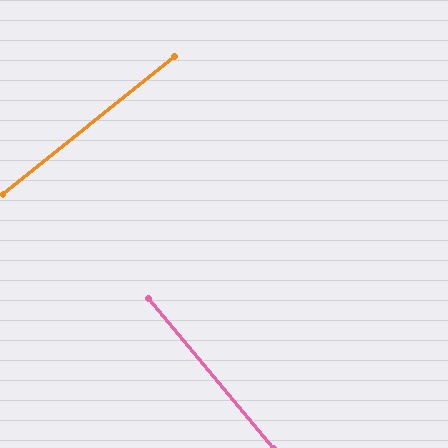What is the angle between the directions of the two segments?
Approximately 89 degrees.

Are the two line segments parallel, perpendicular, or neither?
Perpendicular — they meet at approximately 89°.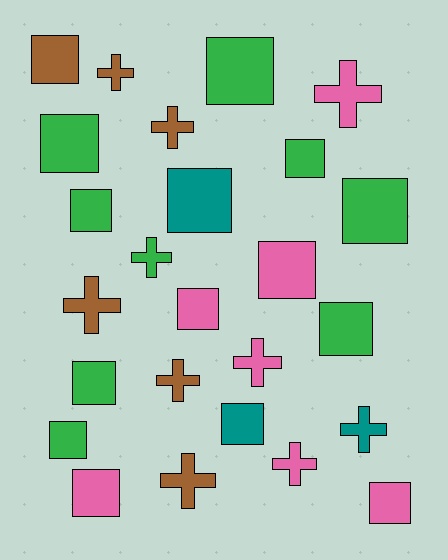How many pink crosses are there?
There are 3 pink crosses.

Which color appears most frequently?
Green, with 9 objects.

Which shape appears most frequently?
Square, with 15 objects.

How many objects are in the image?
There are 25 objects.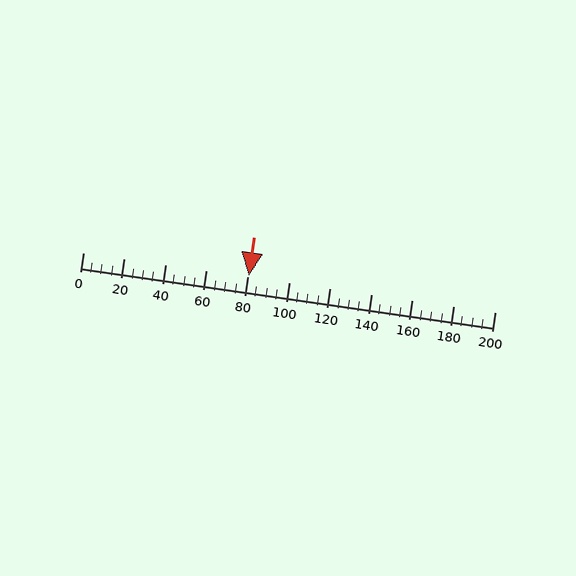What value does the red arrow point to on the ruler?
The red arrow points to approximately 80.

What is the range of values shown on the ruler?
The ruler shows values from 0 to 200.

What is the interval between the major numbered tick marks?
The major tick marks are spaced 20 units apart.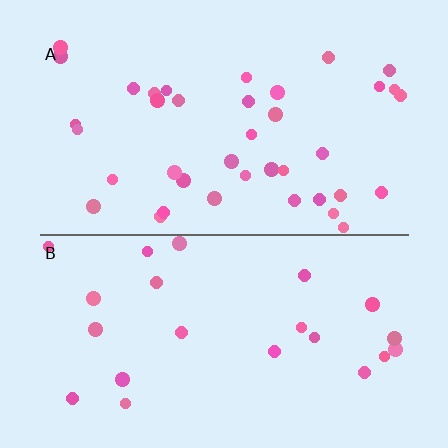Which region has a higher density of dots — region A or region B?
A (the top).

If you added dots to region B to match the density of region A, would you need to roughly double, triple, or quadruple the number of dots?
Approximately double.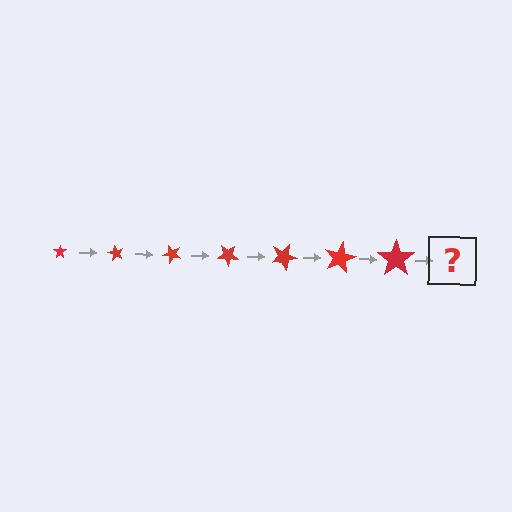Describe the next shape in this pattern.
It should be a star, larger than the previous one and rotated 420 degrees from the start.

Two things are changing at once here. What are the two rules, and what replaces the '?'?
The two rules are that the star grows larger each step and it rotates 60 degrees each step. The '?' should be a star, larger than the previous one and rotated 420 degrees from the start.